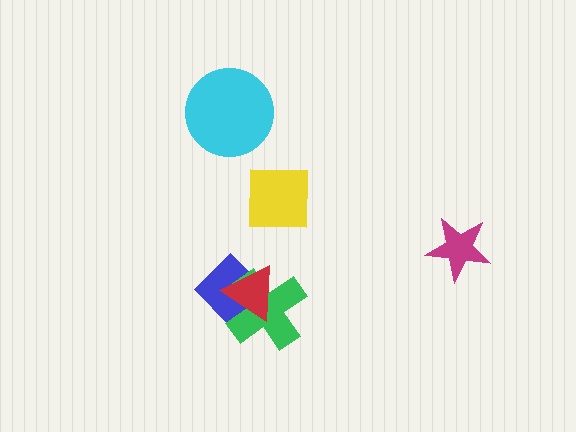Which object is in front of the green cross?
The red triangle is in front of the green cross.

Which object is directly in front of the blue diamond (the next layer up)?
The green cross is directly in front of the blue diamond.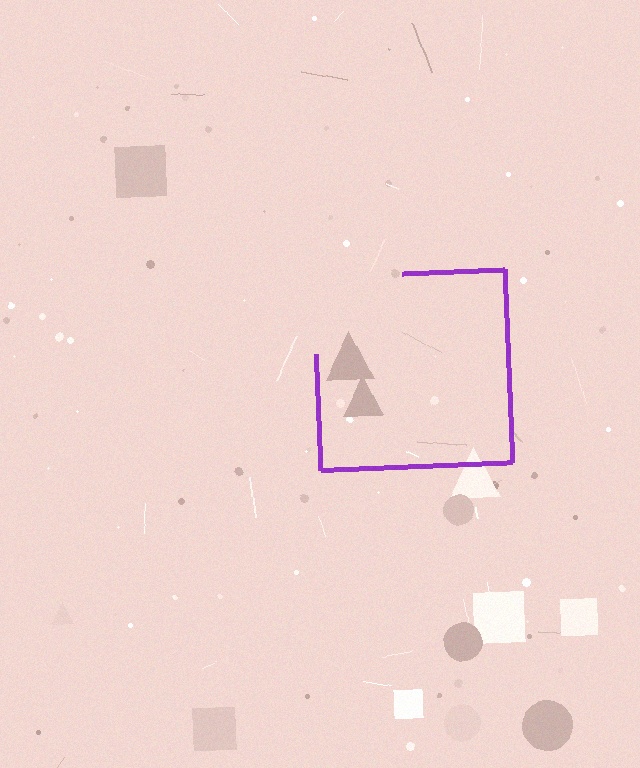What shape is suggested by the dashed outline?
The dashed outline suggests a square.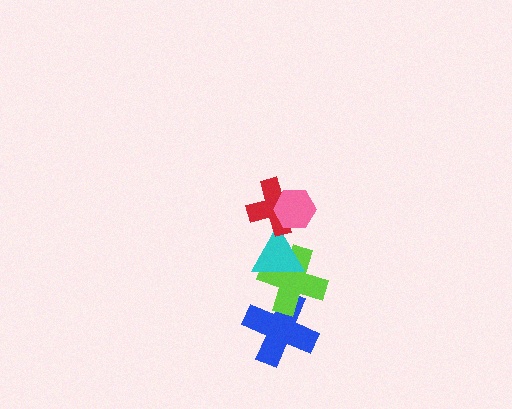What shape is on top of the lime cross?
The cyan triangle is on top of the lime cross.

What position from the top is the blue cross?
The blue cross is 5th from the top.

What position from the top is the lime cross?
The lime cross is 4th from the top.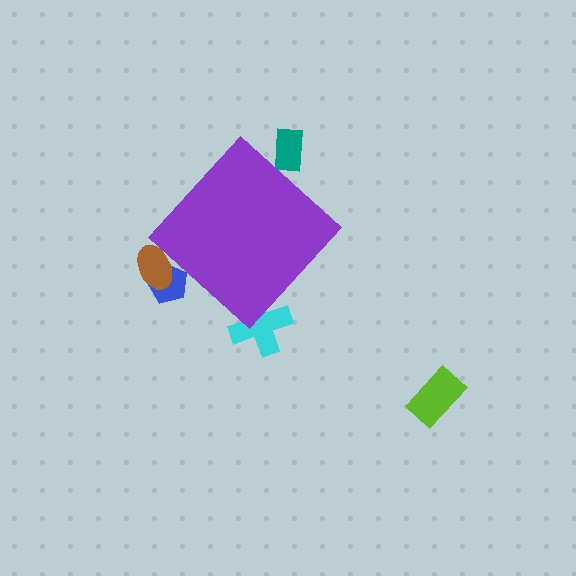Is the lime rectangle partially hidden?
No, the lime rectangle is fully visible.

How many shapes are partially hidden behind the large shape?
4 shapes are partially hidden.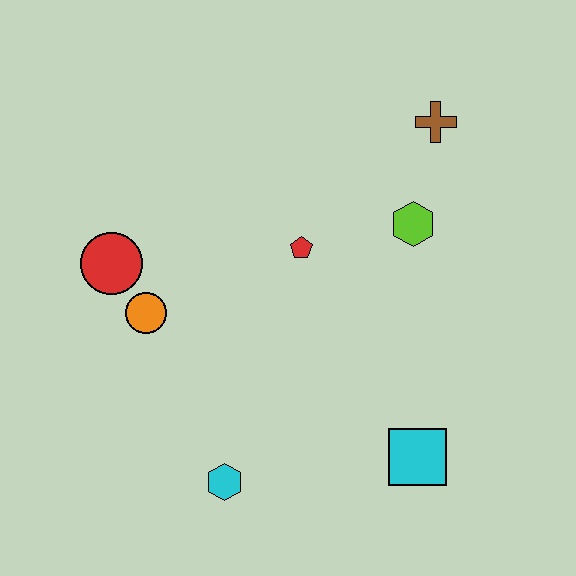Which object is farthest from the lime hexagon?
The cyan hexagon is farthest from the lime hexagon.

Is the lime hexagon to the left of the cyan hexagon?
No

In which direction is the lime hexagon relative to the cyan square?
The lime hexagon is above the cyan square.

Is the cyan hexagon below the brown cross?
Yes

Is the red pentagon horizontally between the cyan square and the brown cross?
No